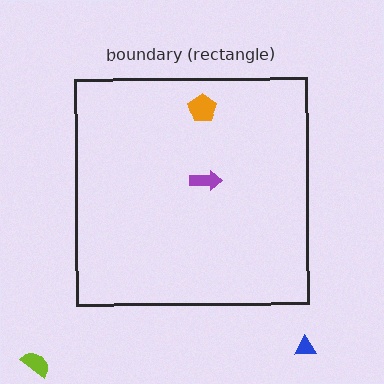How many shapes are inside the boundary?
2 inside, 2 outside.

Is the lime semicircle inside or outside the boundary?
Outside.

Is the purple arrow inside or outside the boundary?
Inside.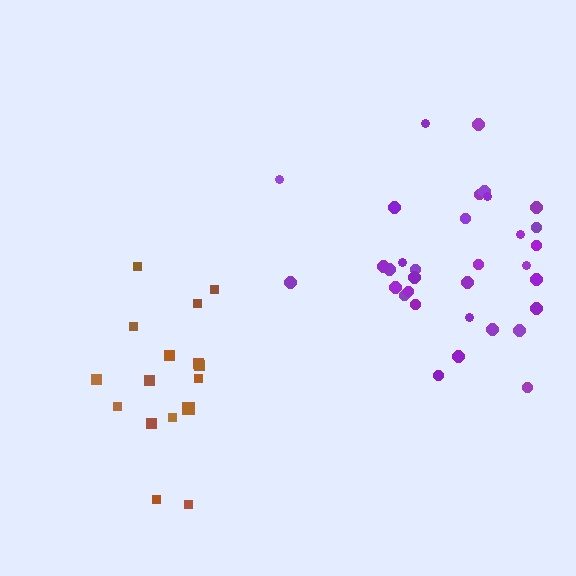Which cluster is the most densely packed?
Purple.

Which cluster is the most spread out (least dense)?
Brown.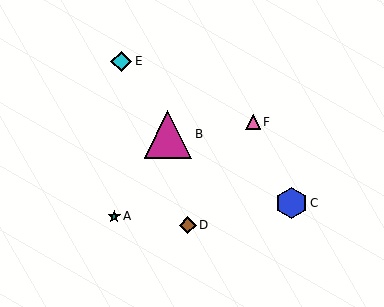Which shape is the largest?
The magenta triangle (labeled B) is the largest.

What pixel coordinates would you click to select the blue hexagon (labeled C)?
Click at (291, 203) to select the blue hexagon C.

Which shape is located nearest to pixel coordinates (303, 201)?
The blue hexagon (labeled C) at (291, 203) is nearest to that location.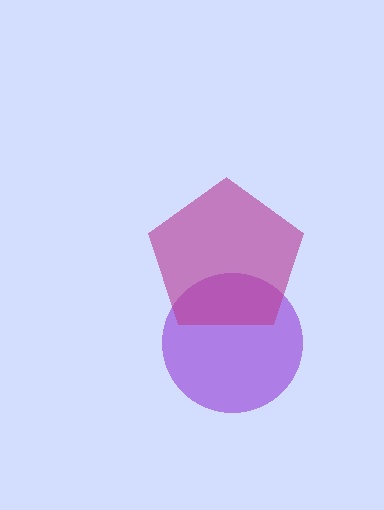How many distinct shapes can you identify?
There are 2 distinct shapes: a purple circle, a magenta pentagon.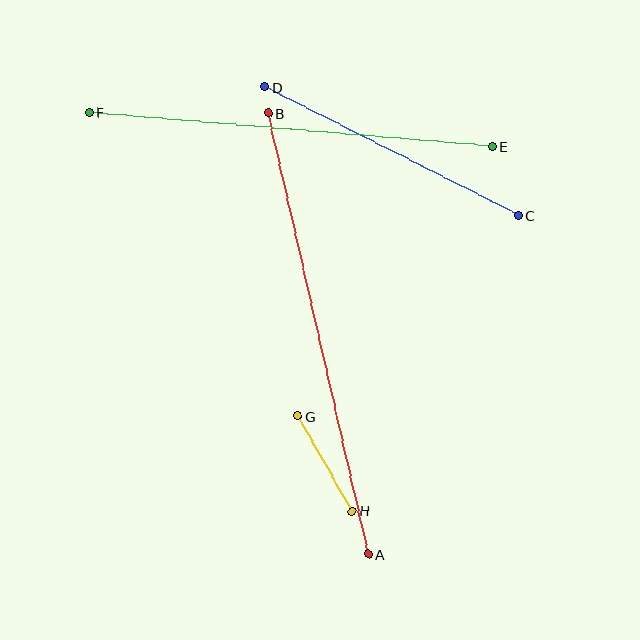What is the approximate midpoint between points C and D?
The midpoint is at approximately (391, 151) pixels.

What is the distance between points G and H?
The distance is approximately 110 pixels.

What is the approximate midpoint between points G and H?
The midpoint is at approximately (325, 464) pixels.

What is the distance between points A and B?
The distance is approximately 452 pixels.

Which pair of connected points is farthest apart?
Points A and B are farthest apart.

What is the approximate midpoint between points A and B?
The midpoint is at approximately (318, 334) pixels.